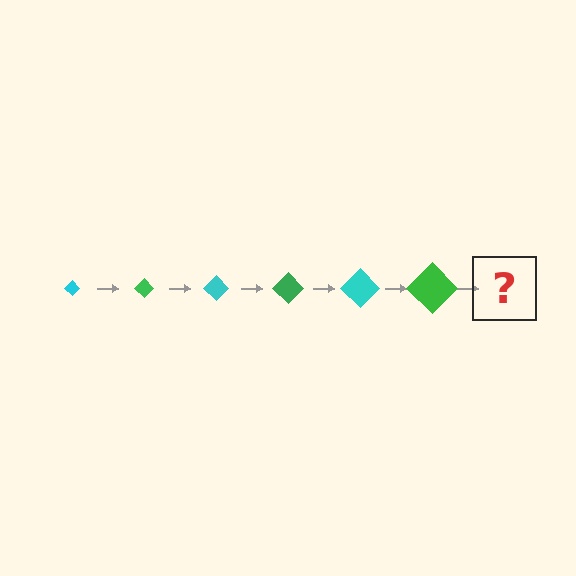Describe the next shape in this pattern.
It should be a cyan diamond, larger than the previous one.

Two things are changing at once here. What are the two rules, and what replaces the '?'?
The two rules are that the diamond grows larger each step and the color cycles through cyan and green. The '?' should be a cyan diamond, larger than the previous one.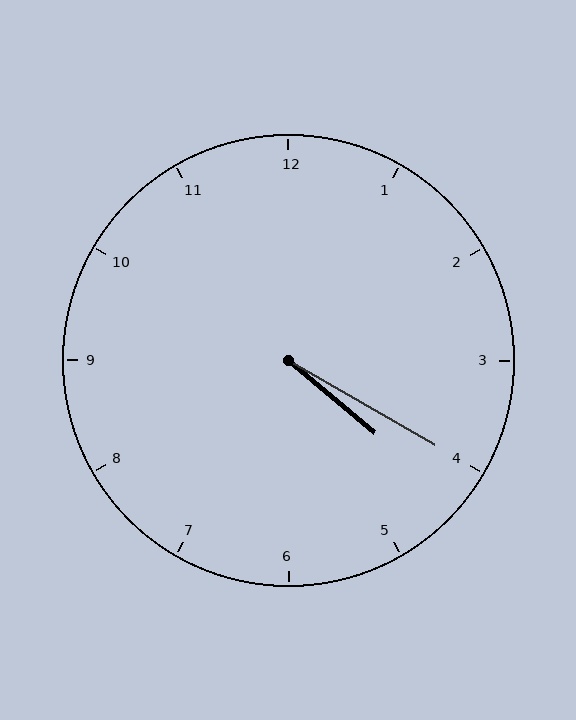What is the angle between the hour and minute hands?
Approximately 10 degrees.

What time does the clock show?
4:20.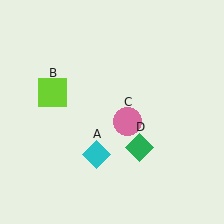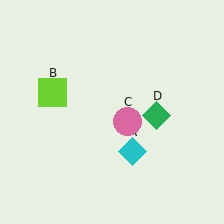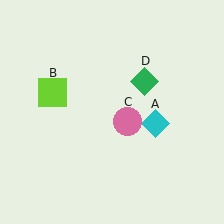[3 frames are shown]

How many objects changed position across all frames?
2 objects changed position: cyan diamond (object A), green diamond (object D).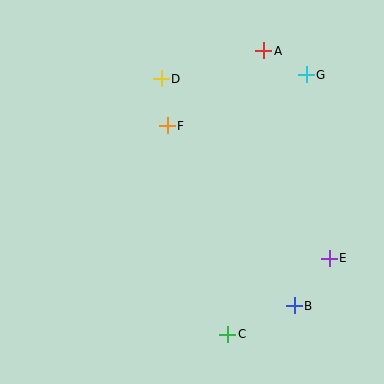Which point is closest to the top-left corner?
Point D is closest to the top-left corner.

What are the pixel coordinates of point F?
Point F is at (167, 126).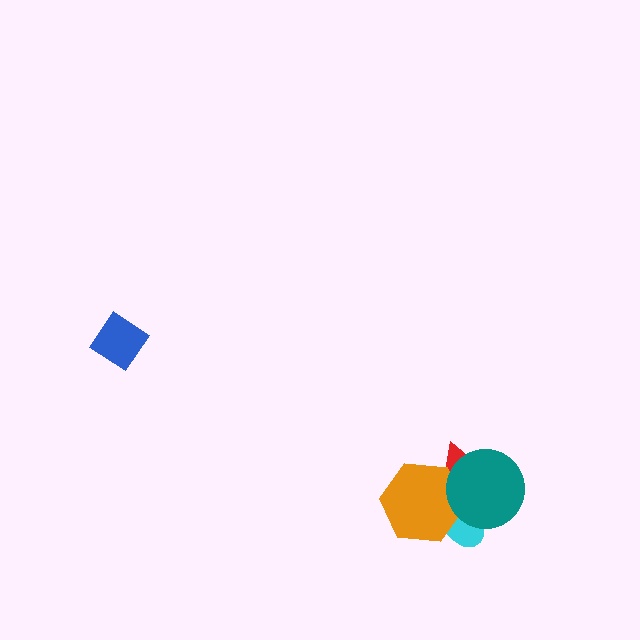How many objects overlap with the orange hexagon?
3 objects overlap with the orange hexagon.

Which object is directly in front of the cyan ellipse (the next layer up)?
The orange hexagon is directly in front of the cyan ellipse.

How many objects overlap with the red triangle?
2 objects overlap with the red triangle.